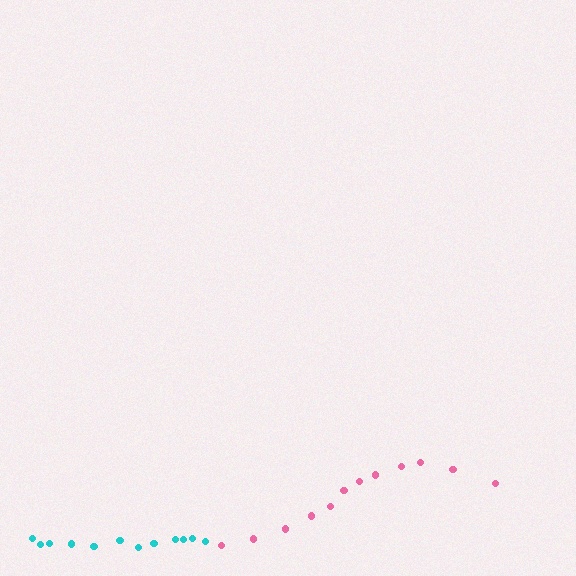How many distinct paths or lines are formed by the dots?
There are 2 distinct paths.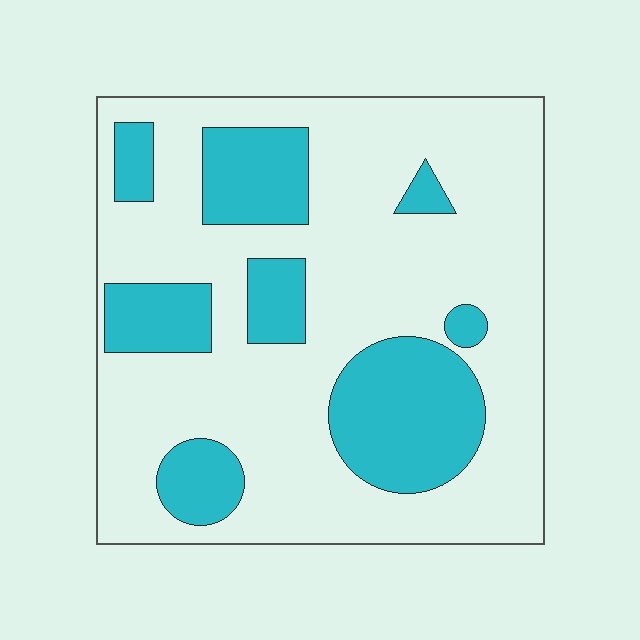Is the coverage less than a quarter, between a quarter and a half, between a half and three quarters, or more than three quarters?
Between a quarter and a half.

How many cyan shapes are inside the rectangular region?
8.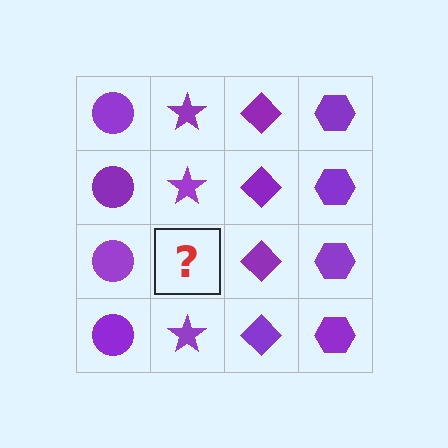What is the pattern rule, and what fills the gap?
The rule is that each column has a consistent shape. The gap should be filled with a purple star.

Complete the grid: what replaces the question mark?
The question mark should be replaced with a purple star.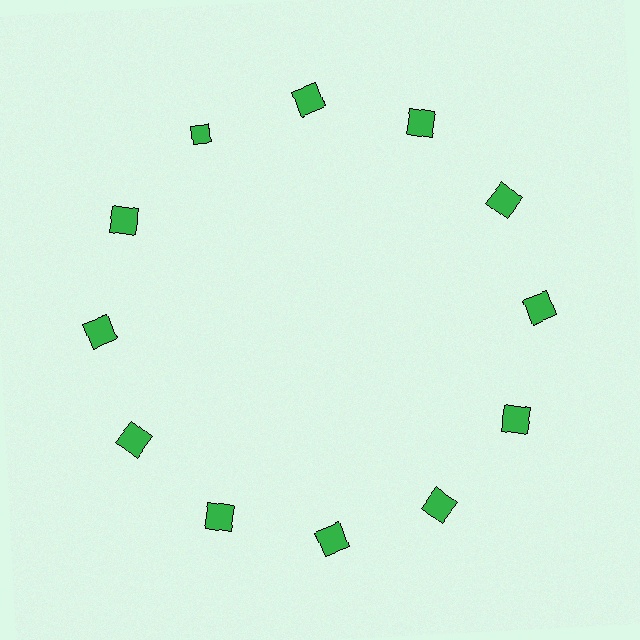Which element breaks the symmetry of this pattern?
The green diamond at roughly the 11 o'clock position breaks the symmetry. All other shapes are green squares.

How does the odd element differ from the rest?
It has a different shape: diamond instead of square.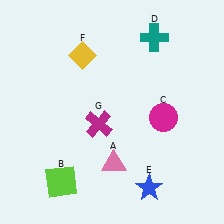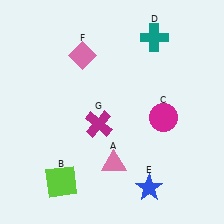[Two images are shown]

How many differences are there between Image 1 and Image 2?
There is 1 difference between the two images.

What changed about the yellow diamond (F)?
In Image 1, F is yellow. In Image 2, it changed to pink.